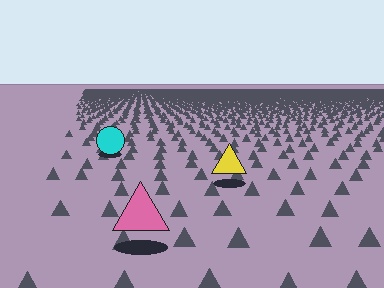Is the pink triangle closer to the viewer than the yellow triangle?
Yes. The pink triangle is closer — you can tell from the texture gradient: the ground texture is coarser near it.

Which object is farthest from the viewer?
The cyan circle is farthest from the viewer. It appears smaller and the ground texture around it is denser.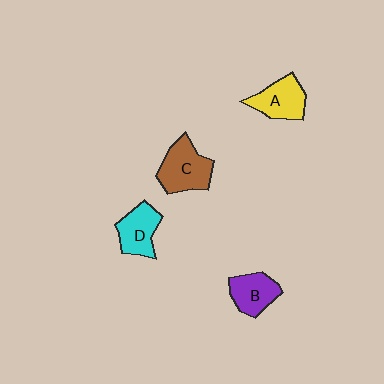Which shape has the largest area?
Shape C (brown).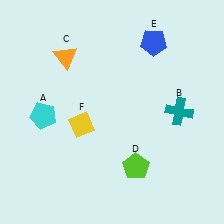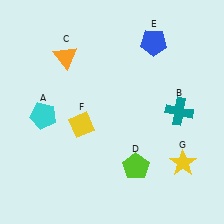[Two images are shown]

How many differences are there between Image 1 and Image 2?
There is 1 difference between the two images.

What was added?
A yellow star (G) was added in Image 2.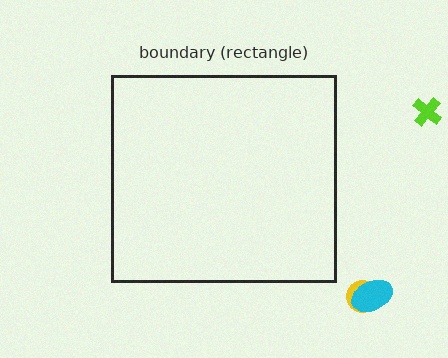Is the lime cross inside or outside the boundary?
Outside.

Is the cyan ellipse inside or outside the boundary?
Outside.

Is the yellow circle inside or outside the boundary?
Outside.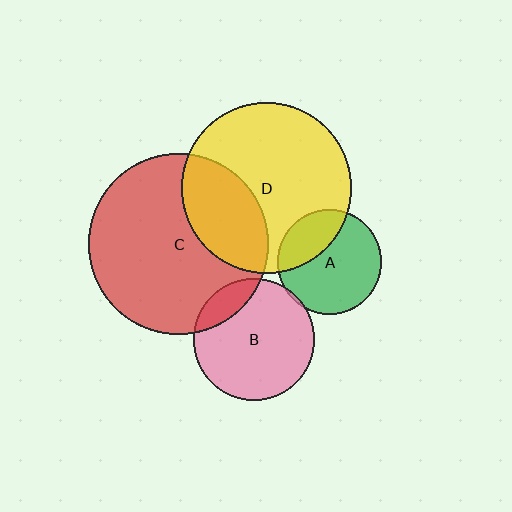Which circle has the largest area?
Circle C (red).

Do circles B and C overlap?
Yes.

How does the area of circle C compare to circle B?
Approximately 2.2 times.